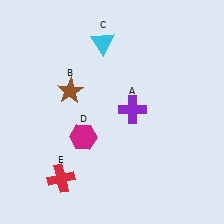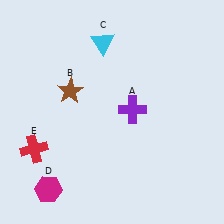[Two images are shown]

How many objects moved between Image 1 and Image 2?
2 objects moved between the two images.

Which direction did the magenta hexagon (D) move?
The magenta hexagon (D) moved down.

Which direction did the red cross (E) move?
The red cross (E) moved up.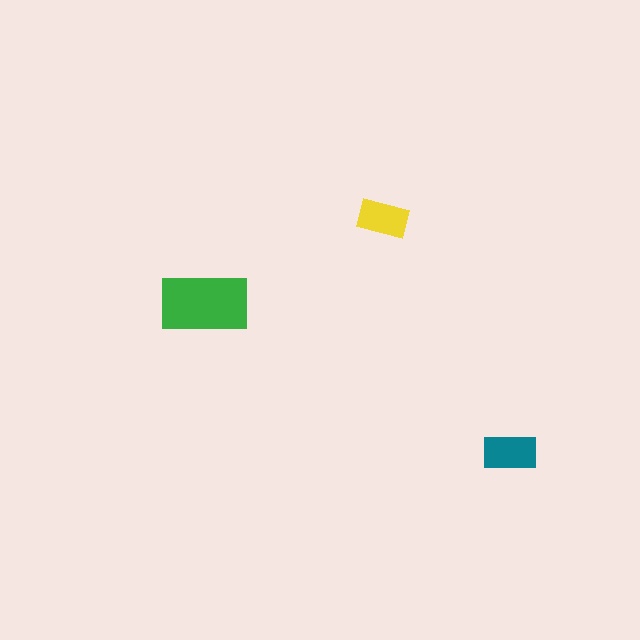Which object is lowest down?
The teal rectangle is bottommost.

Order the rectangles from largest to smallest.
the green one, the teal one, the yellow one.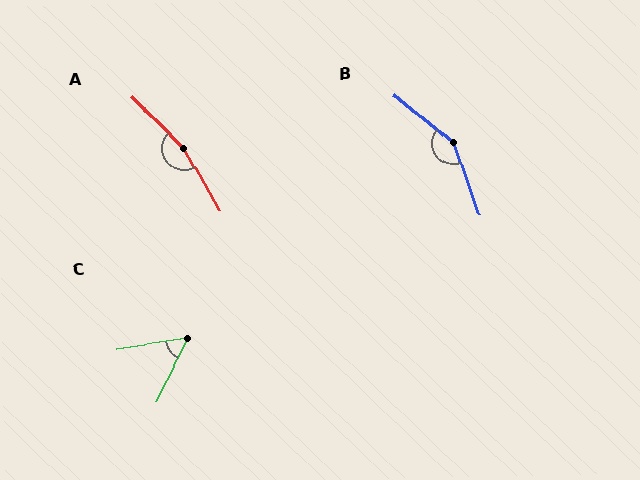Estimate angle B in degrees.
Approximately 149 degrees.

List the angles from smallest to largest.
C (54°), B (149°), A (165°).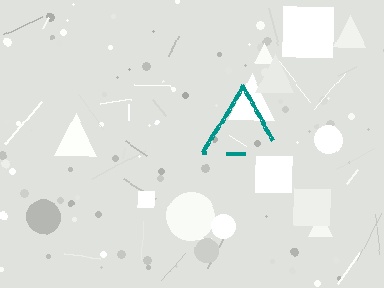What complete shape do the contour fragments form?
The contour fragments form a triangle.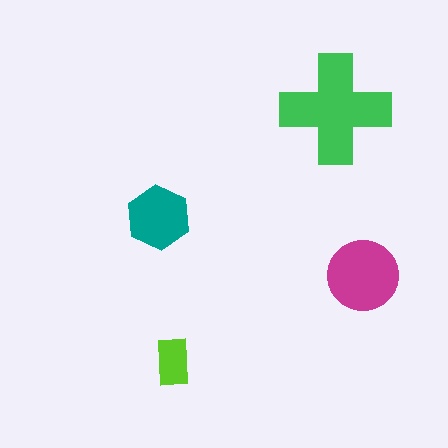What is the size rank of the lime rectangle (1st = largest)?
4th.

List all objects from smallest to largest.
The lime rectangle, the teal hexagon, the magenta circle, the green cross.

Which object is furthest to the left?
The teal hexagon is leftmost.